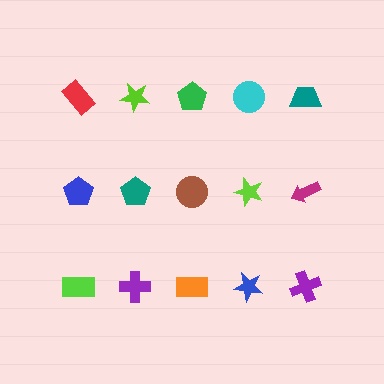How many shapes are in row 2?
5 shapes.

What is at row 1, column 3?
A green pentagon.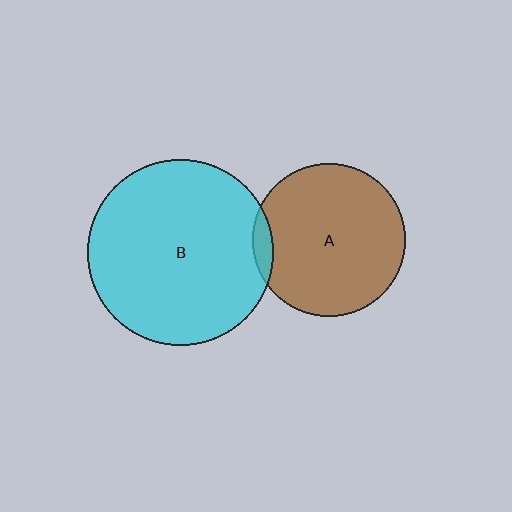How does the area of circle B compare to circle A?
Approximately 1.5 times.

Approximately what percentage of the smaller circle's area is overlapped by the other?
Approximately 5%.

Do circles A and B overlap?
Yes.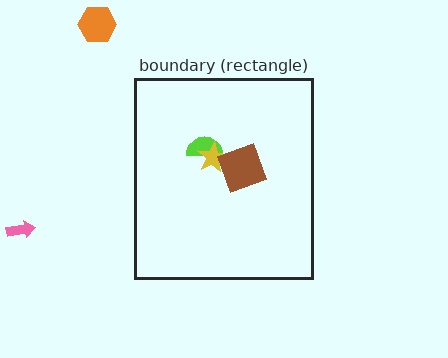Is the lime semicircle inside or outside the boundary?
Inside.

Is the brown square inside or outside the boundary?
Inside.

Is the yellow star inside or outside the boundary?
Inside.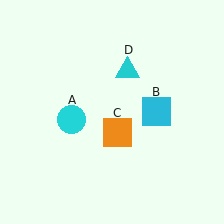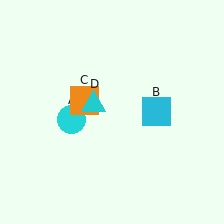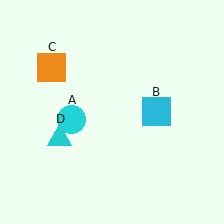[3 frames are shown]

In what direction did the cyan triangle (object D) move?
The cyan triangle (object D) moved down and to the left.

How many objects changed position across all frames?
2 objects changed position: orange square (object C), cyan triangle (object D).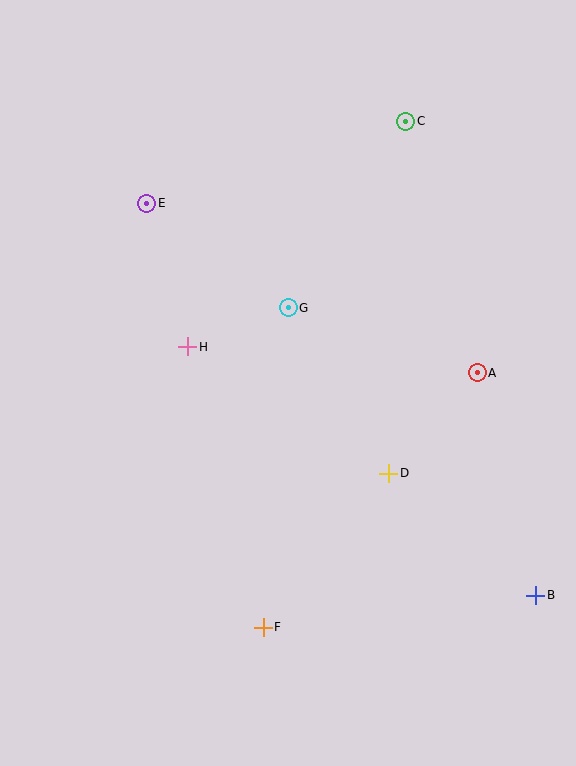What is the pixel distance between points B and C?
The distance between B and C is 492 pixels.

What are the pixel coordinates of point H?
Point H is at (187, 347).